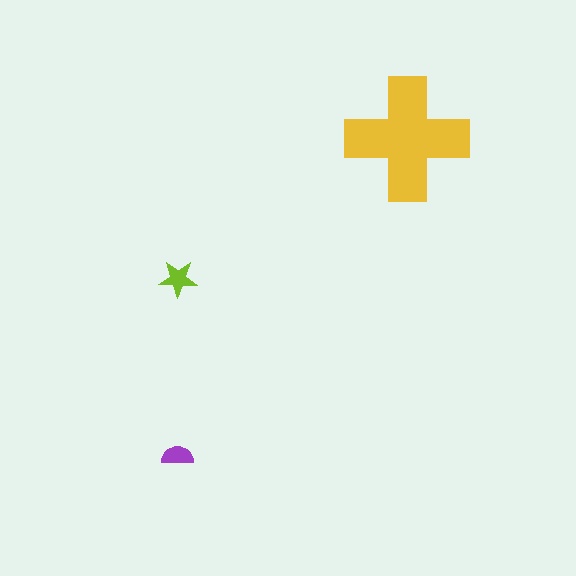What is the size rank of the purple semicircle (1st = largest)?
3rd.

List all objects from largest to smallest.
The yellow cross, the lime star, the purple semicircle.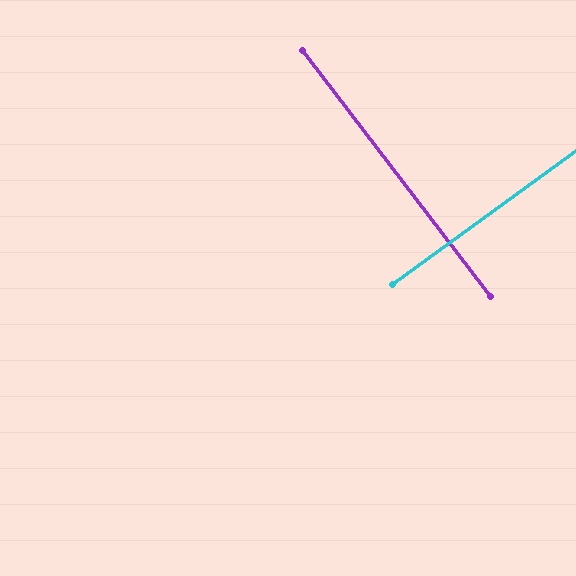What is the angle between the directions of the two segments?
Approximately 89 degrees.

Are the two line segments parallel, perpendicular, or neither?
Perpendicular — they meet at approximately 89°.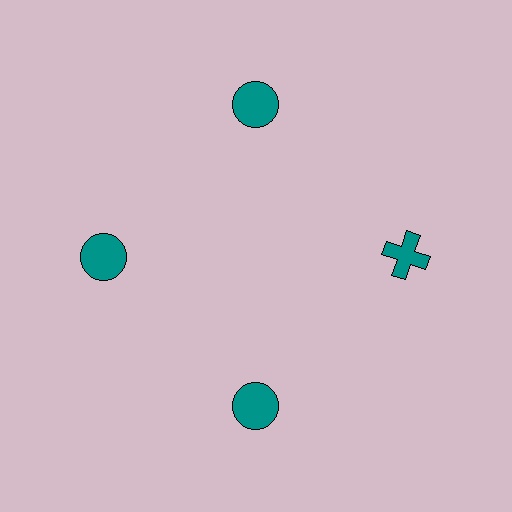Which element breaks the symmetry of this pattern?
The teal cross at roughly the 3 o'clock position breaks the symmetry. All other shapes are teal circles.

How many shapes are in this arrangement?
There are 4 shapes arranged in a ring pattern.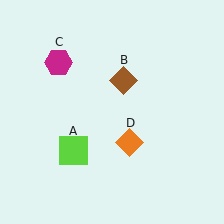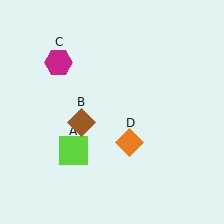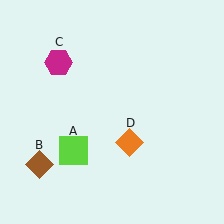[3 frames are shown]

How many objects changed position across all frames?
1 object changed position: brown diamond (object B).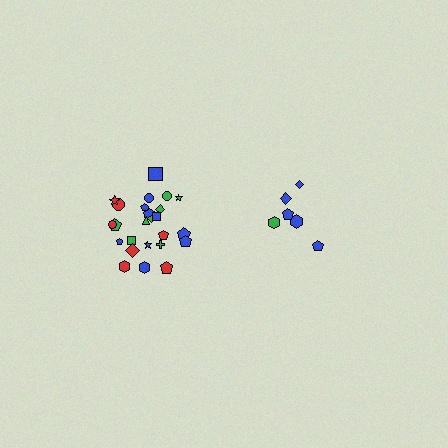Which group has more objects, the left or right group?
The left group.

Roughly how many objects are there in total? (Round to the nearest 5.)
Roughly 30 objects in total.